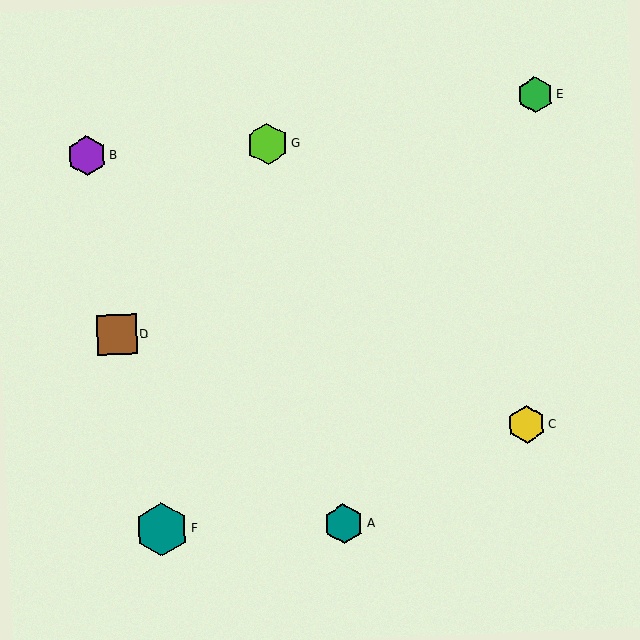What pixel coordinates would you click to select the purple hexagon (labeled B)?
Click at (87, 156) to select the purple hexagon B.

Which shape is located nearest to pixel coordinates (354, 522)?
The teal hexagon (labeled A) at (344, 524) is nearest to that location.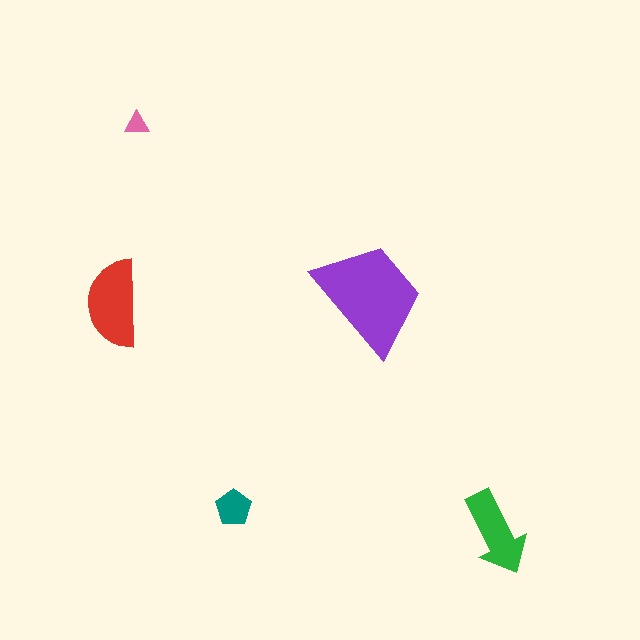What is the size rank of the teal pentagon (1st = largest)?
4th.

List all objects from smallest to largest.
The pink triangle, the teal pentagon, the green arrow, the red semicircle, the purple trapezoid.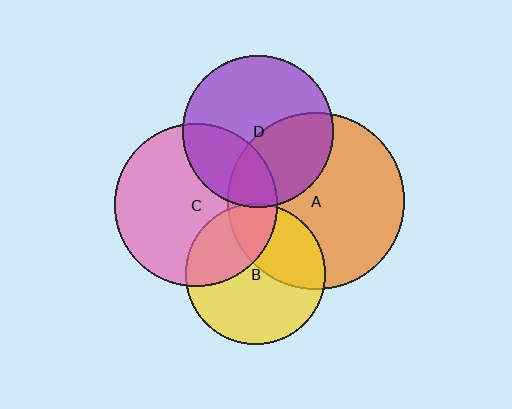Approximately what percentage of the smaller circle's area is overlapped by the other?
Approximately 35%.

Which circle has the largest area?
Circle A (orange).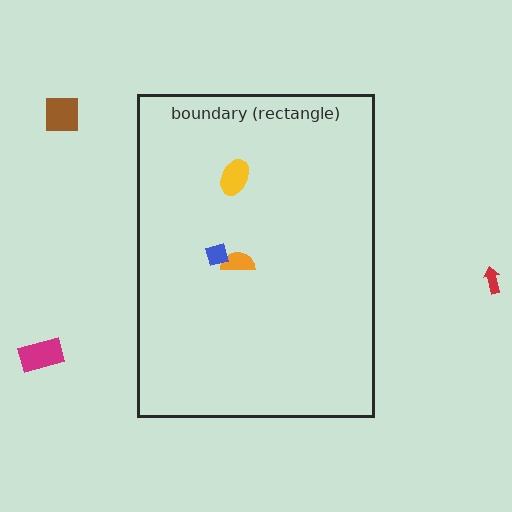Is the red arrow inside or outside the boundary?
Outside.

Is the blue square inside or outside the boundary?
Inside.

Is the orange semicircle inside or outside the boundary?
Inside.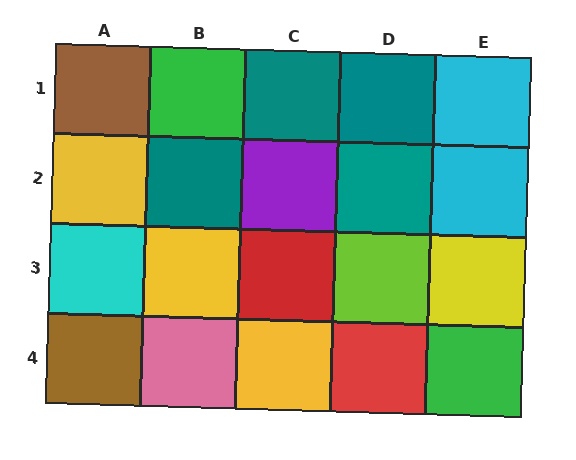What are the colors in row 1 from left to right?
Brown, green, teal, teal, cyan.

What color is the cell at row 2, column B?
Teal.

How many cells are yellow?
4 cells are yellow.